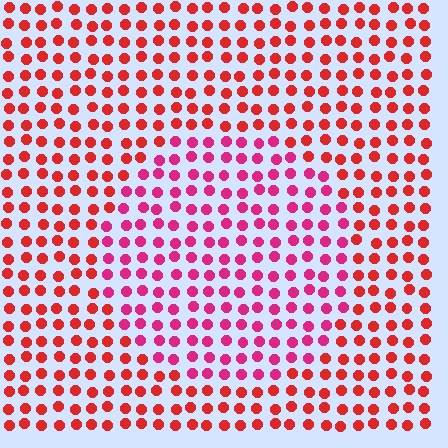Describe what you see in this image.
The image is filled with small red elements in a uniform arrangement. A circle-shaped region is visible where the elements are tinted to a slightly different hue, forming a subtle color boundary.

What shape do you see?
I see a circle.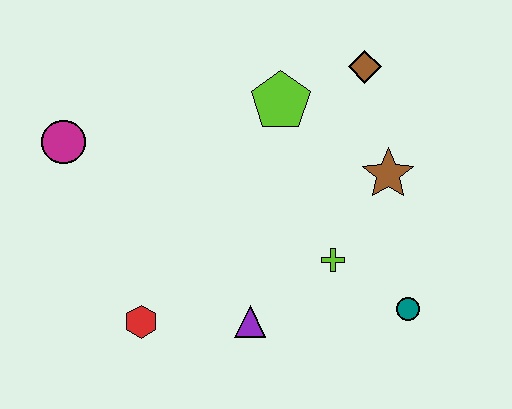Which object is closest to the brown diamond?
The lime pentagon is closest to the brown diamond.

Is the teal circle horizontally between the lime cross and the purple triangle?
No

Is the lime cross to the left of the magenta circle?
No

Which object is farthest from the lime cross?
The magenta circle is farthest from the lime cross.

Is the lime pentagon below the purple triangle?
No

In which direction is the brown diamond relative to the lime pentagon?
The brown diamond is to the right of the lime pentagon.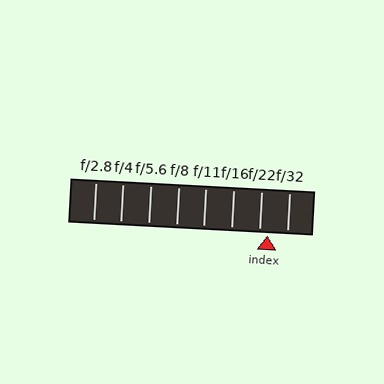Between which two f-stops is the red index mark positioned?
The index mark is between f/22 and f/32.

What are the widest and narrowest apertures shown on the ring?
The widest aperture shown is f/2.8 and the narrowest is f/32.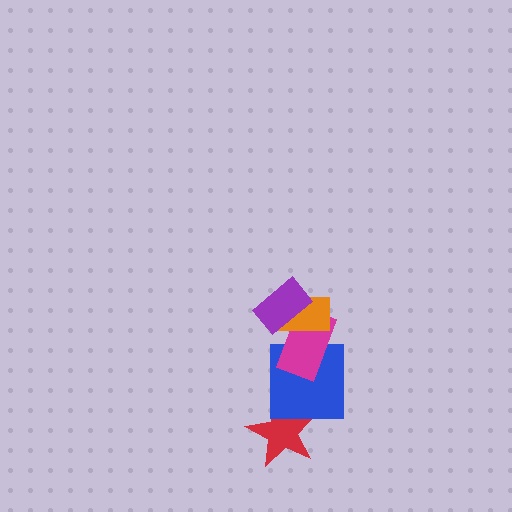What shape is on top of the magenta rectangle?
The orange rectangle is on top of the magenta rectangle.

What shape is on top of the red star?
The blue square is on top of the red star.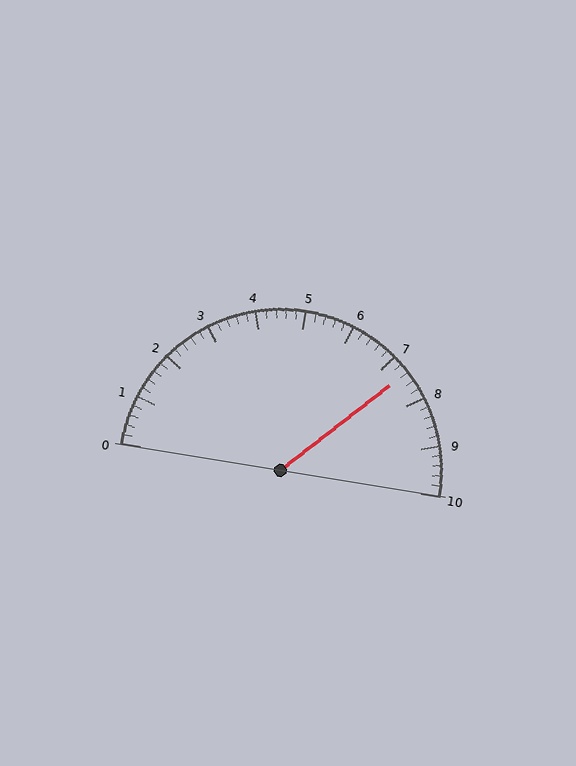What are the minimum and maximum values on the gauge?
The gauge ranges from 0 to 10.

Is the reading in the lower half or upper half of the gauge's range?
The reading is in the upper half of the range (0 to 10).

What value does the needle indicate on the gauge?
The needle indicates approximately 7.4.